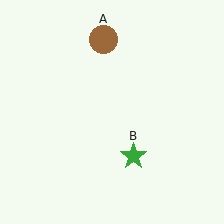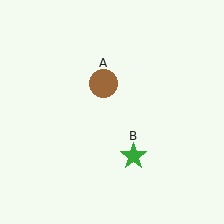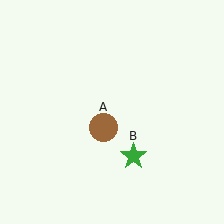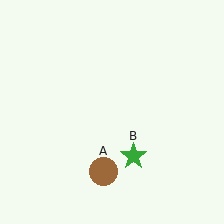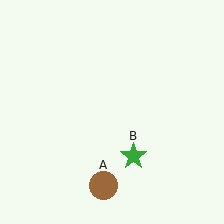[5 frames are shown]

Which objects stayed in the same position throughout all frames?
Green star (object B) remained stationary.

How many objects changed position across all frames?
1 object changed position: brown circle (object A).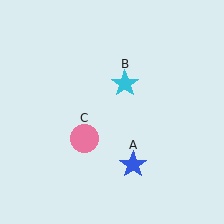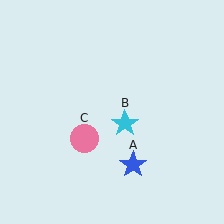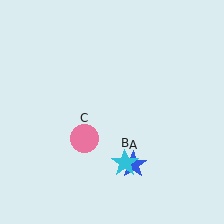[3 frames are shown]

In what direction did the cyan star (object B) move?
The cyan star (object B) moved down.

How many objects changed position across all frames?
1 object changed position: cyan star (object B).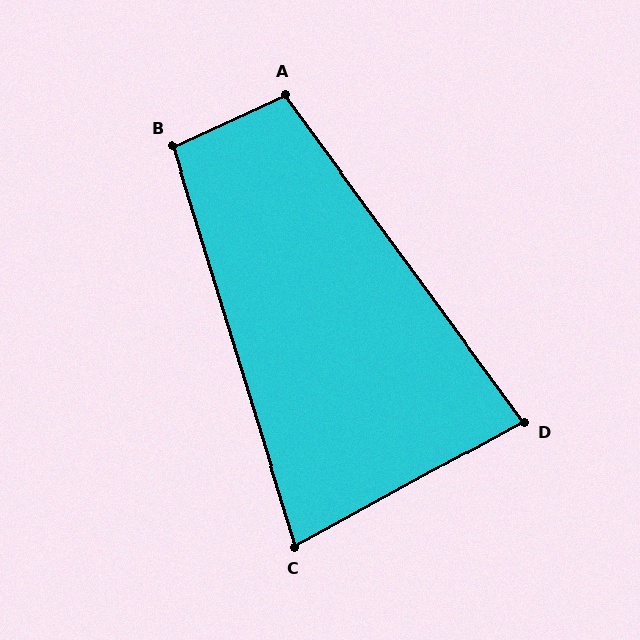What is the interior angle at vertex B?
Approximately 97 degrees (obtuse).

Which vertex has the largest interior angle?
A, at approximately 102 degrees.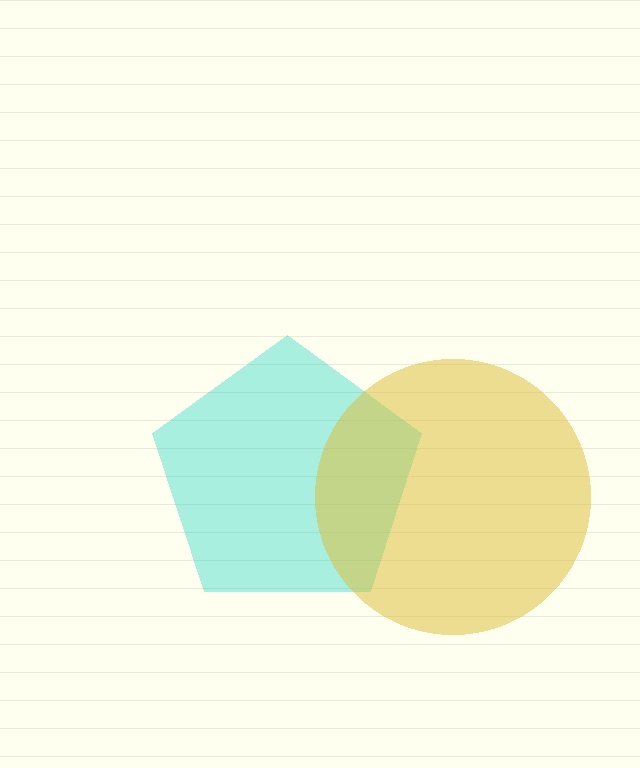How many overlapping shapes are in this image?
There are 2 overlapping shapes in the image.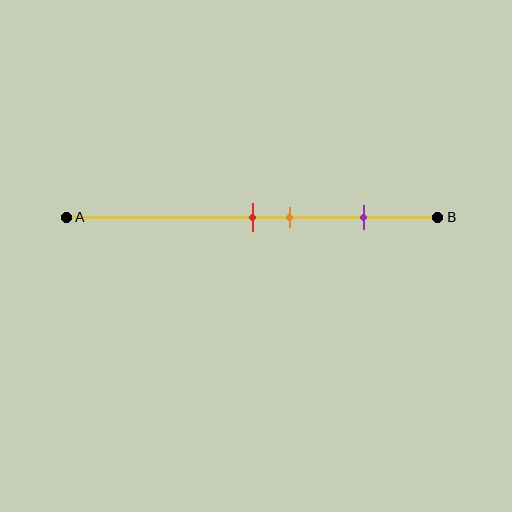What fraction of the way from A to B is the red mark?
The red mark is approximately 50% (0.5) of the way from A to B.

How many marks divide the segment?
There are 3 marks dividing the segment.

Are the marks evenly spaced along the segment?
No, the marks are not evenly spaced.